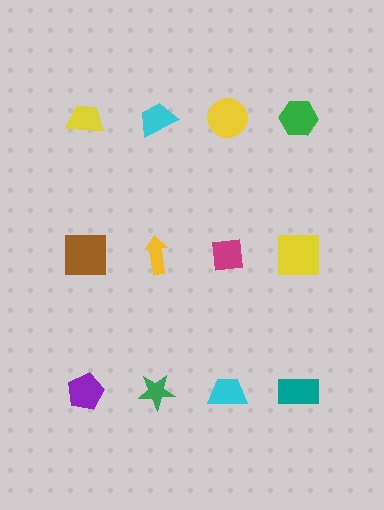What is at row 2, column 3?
A magenta square.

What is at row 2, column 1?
A brown square.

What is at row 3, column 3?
A cyan trapezoid.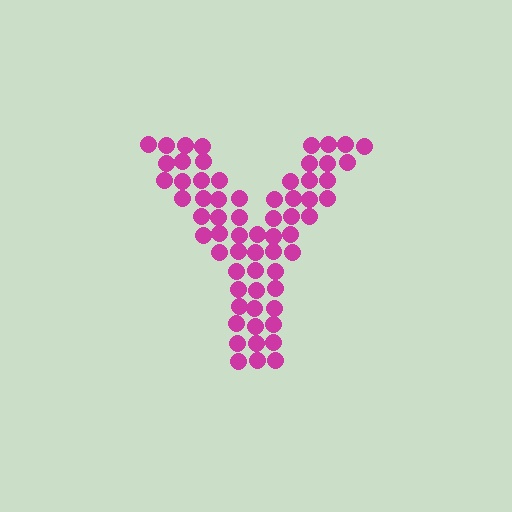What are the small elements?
The small elements are circles.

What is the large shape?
The large shape is the letter Y.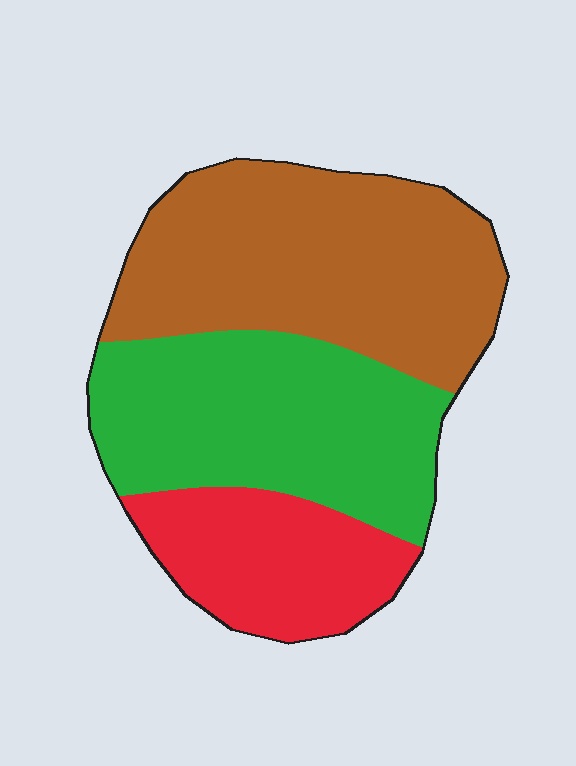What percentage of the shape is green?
Green takes up about three eighths (3/8) of the shape.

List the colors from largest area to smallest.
From largest to smallest: brown, green, red.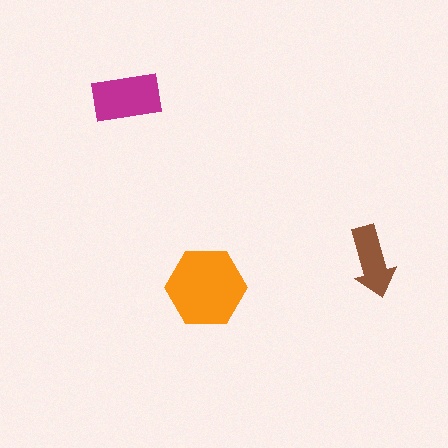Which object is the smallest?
The brown arrow.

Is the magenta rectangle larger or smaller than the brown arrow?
Larger.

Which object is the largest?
The orange hexagon.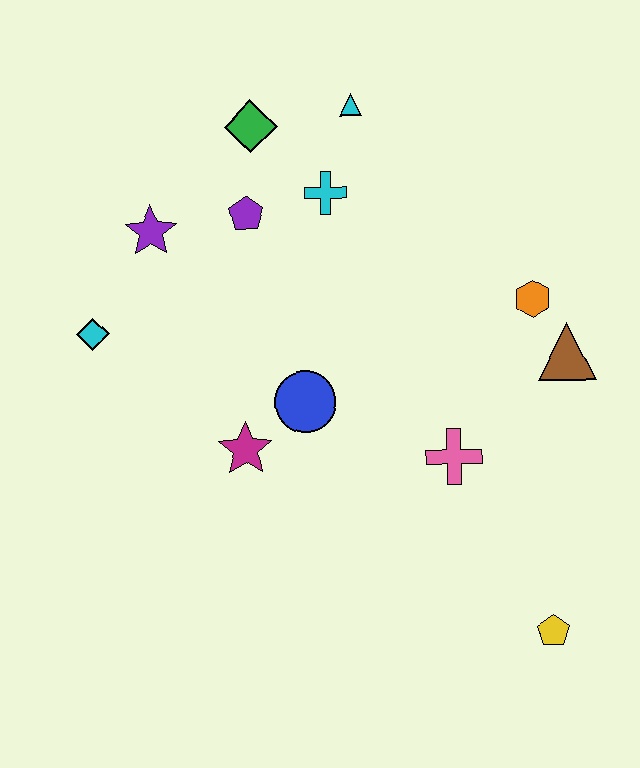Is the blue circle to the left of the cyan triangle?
Yes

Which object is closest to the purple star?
The purple pentagon is closest to the purple star.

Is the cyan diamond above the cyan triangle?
No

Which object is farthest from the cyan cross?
The yellow pentagon is farthest from the cyan cross.